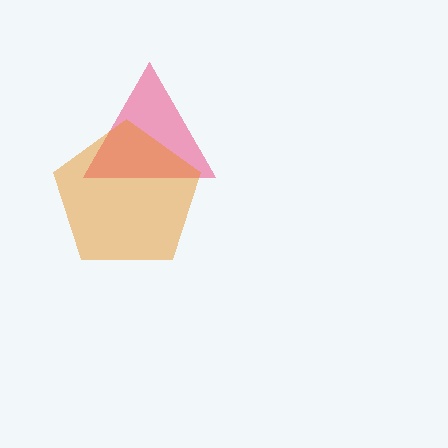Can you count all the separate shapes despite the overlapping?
Yes, there are 2 separate shapes.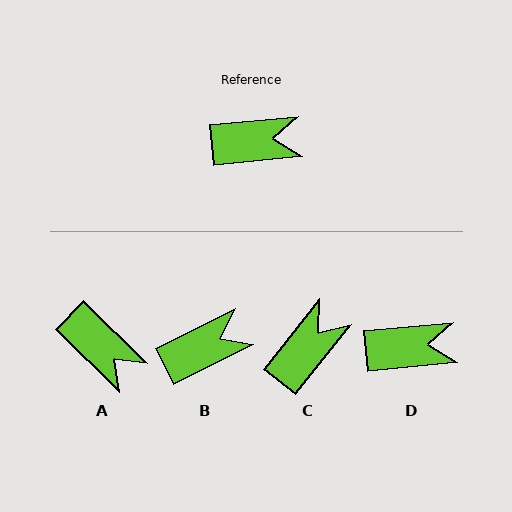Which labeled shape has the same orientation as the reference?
D.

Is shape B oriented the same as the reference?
No, it is off by about 21 degrees.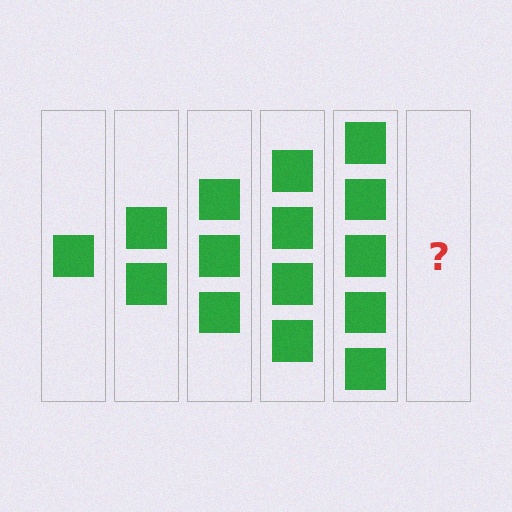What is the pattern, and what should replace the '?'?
The pattern is that each step adds one more square. The '?' should be 6 squares.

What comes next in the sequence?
The next element should be 6 squares.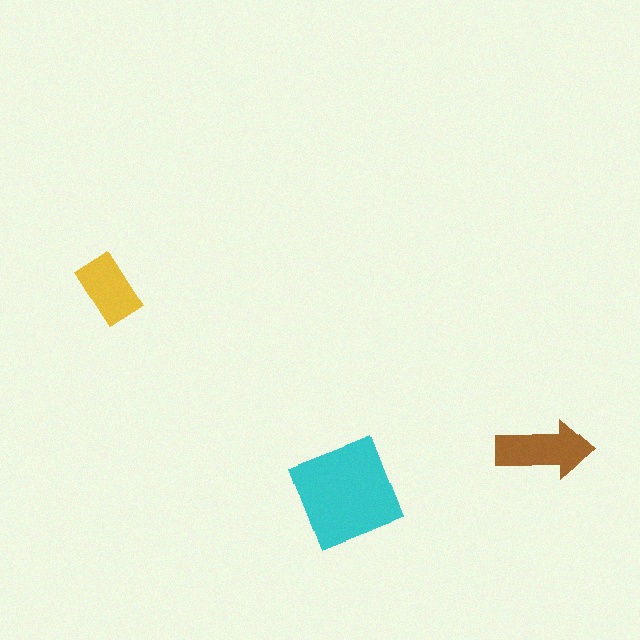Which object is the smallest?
The yellow rectangle.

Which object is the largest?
The cyan square.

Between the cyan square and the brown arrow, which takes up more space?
The cyan square.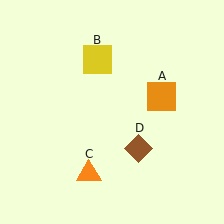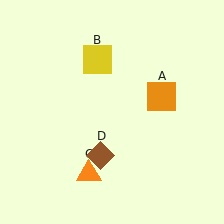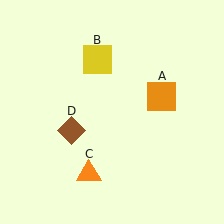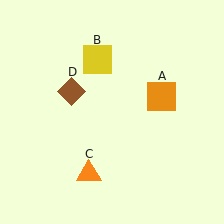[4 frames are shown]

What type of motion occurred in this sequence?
The brown diamond (object D) rotated clockwise around the center of the scene.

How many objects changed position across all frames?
1 object changed position: brown diamond (object D).